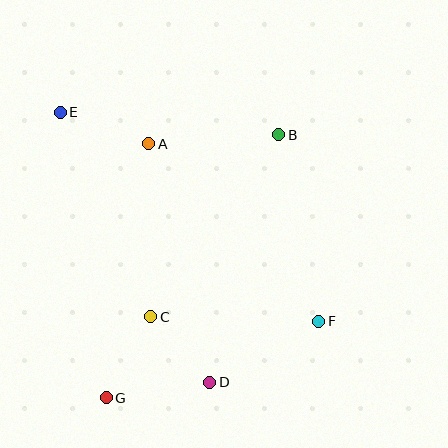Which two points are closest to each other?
Points C and D are closest to each other.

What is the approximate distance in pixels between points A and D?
The distance between A and D is approximately 246 pixels.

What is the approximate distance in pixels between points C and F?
The distance between C and F is approximately 168 pixels.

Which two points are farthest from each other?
Points E and F are farthest from each other.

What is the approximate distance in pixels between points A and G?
The distance between A and G is approximately 257 pixels.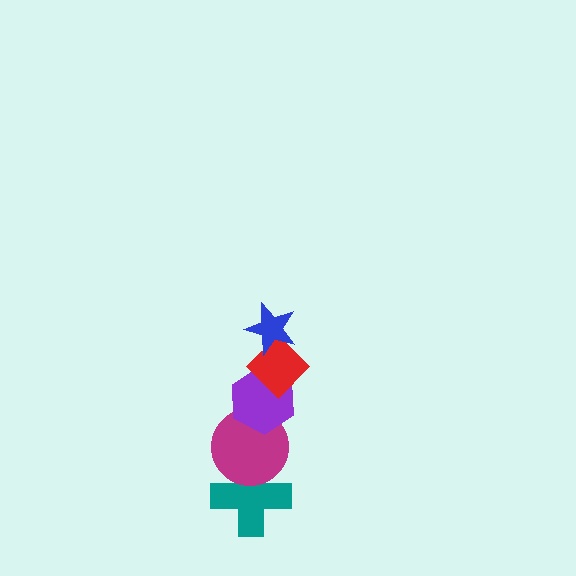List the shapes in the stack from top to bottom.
From top to bottom: the blue star, the red diamond, the purple hexagon, the magenta circle, the teal cross.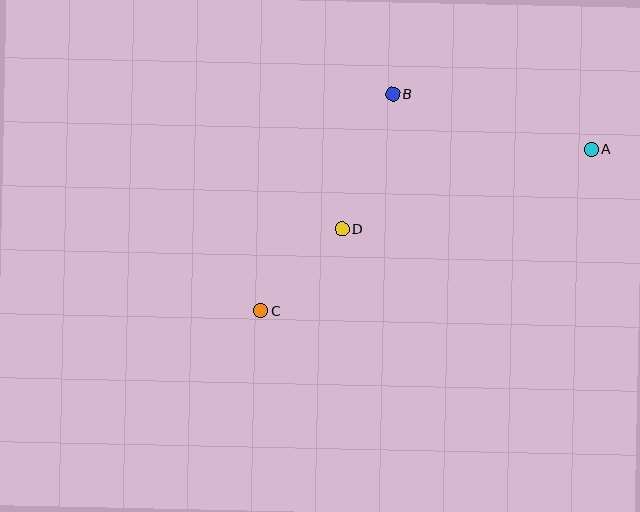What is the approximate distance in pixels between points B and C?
The distance between B and C is approximately 254 pixels.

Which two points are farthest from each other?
Points A and C are farthest from each other.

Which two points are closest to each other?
Points C and D are closest to each other.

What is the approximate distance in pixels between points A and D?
The distance between A and D is approximately 262 pixels.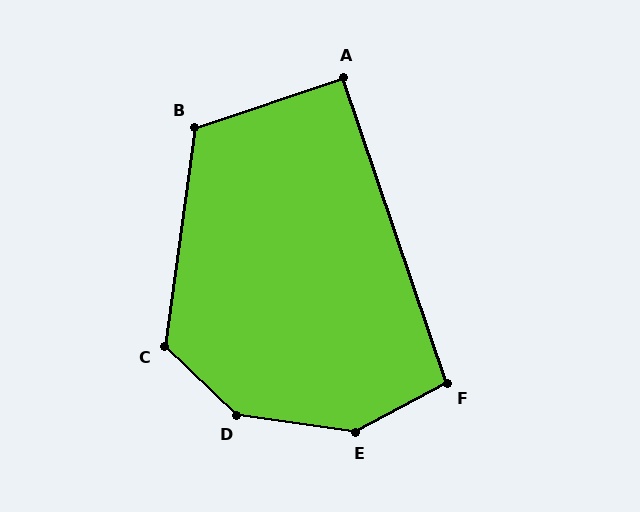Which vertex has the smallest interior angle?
A, at approximately 90 degrees.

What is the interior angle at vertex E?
Approximately 144 degrees (obtuse).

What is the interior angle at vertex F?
Approximately 99 degrees (obtuse).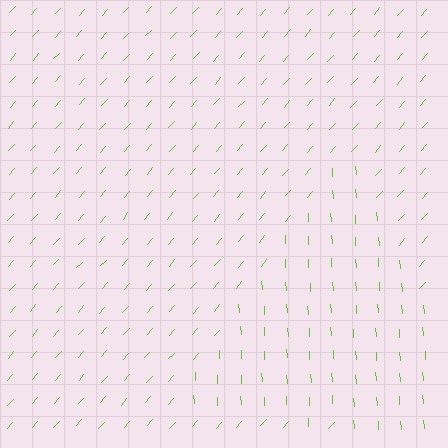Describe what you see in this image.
The image is filled with small lime line segments. A triangle region in the image has lines oriented differently from the surrounding lines, creating a visible texture boundary.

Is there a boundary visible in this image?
Yes, there is a texture boundary formed by a change in line orientation.